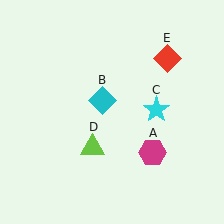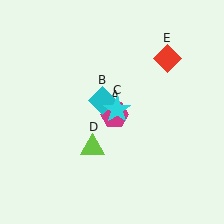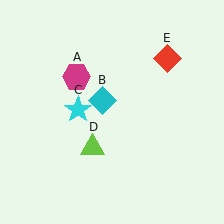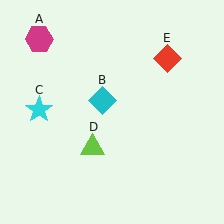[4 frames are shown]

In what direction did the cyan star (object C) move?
The cyan star (object C) moved left.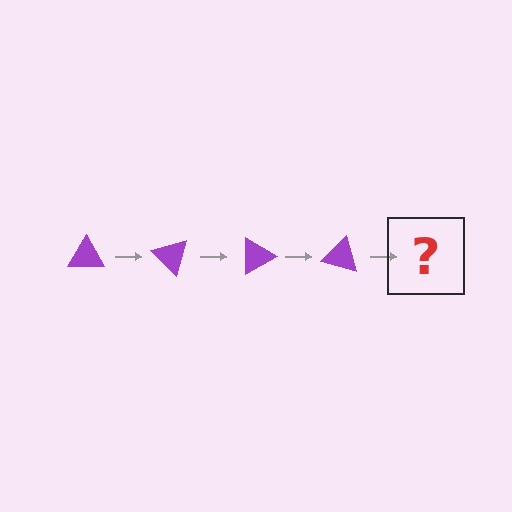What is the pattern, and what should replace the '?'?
The pattern is that the triangle rotates 45 degrees each step. The '?' should be a purple triangle rotated 180 degrees.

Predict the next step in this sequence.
The next step is a purple triangle rotated 180 degrees.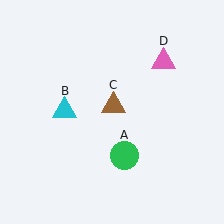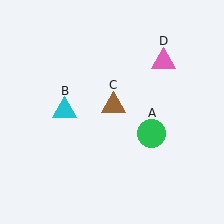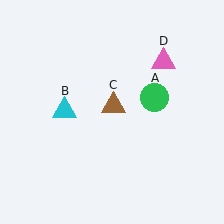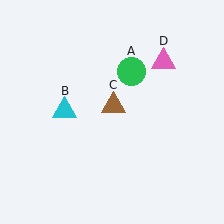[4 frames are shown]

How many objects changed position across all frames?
1 object changed position: green circle (object A).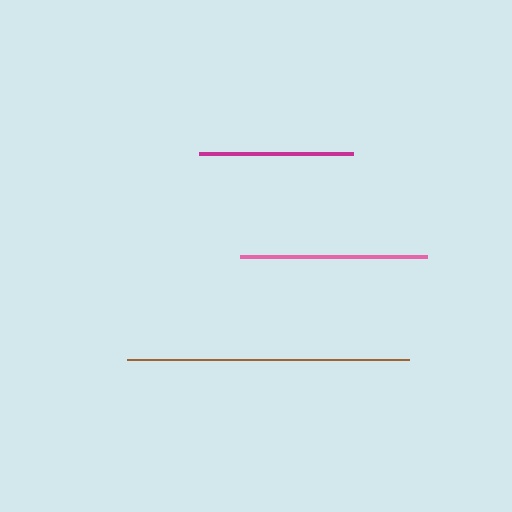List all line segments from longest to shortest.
From longest to shortest: brown, pink, magenta.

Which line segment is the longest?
The brown line is the longest at approximately 282 pixels.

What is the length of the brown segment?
The brown segment is approximately 282 pixels long.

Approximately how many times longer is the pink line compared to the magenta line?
The pink line is approximately 1.2 times the length of the magenta line.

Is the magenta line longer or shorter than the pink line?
The pink line is longer than the magenta line.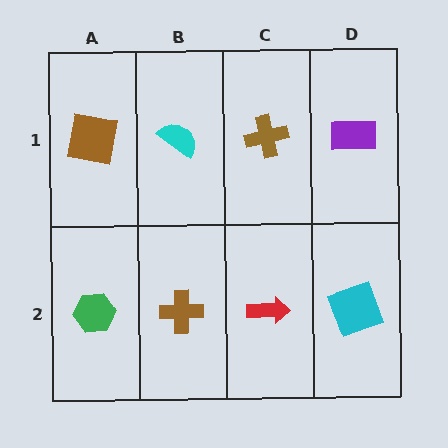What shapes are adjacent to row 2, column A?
A brown square (row 1, column A), a brown cross (row 2, column B).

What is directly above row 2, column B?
A cyan semicircle.